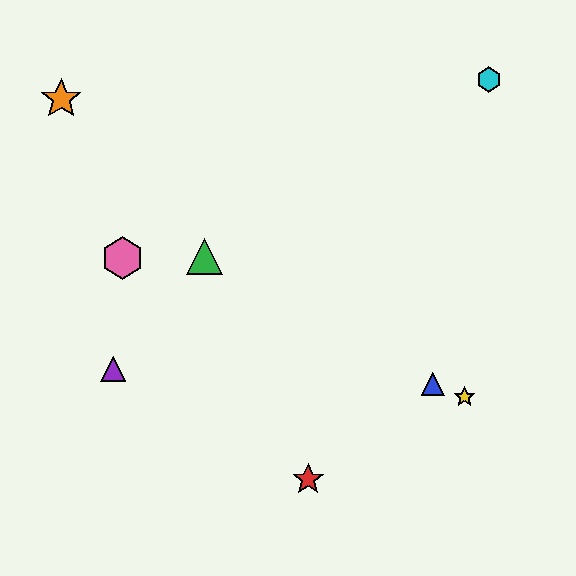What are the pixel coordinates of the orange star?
The orange star is at (61, 99).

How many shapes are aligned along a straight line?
3 shapes (the blue triangle, the yellow star, the pink hexagon) are aligned along a straight line.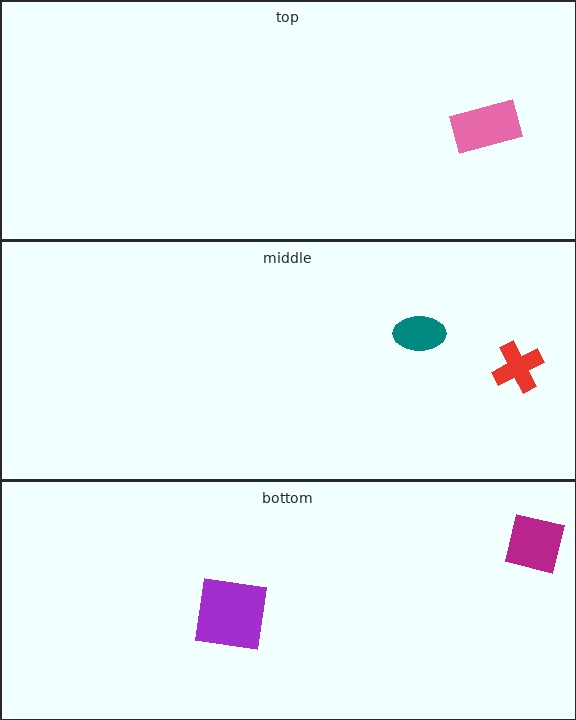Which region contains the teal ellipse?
The middle region.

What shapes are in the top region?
The pink rectangle.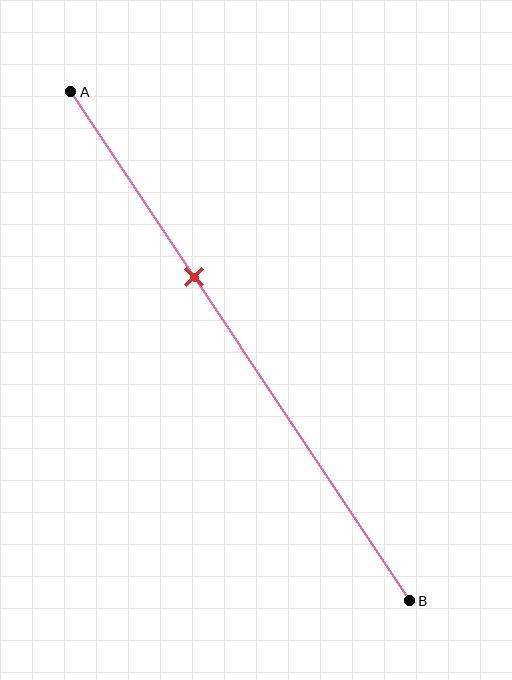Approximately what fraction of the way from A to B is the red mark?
The red mark is approximately 35% of the way from A to B.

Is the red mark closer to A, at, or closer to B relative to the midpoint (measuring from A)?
The red mark is closer to point A than the midpoint of segment AB.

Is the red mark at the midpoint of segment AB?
No, the mark is at about 35% from A, not at the 50% midpoint.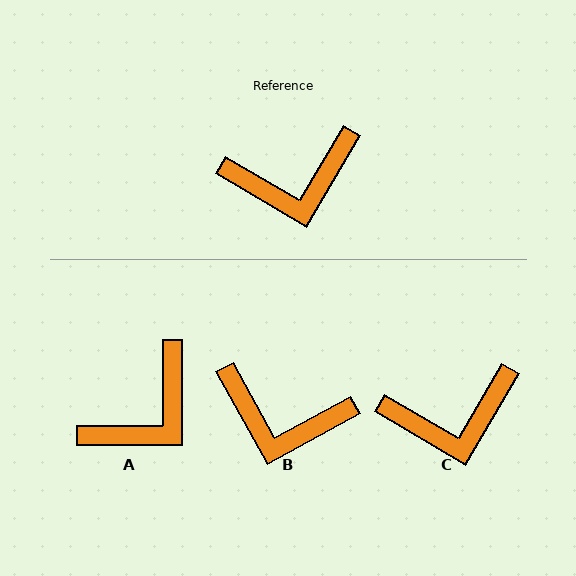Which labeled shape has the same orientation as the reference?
C.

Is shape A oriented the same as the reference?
No, it is off by about 30 degrees.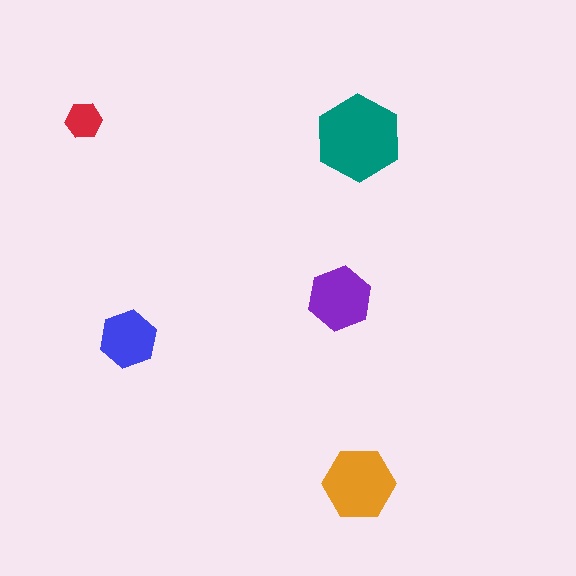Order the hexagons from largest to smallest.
the teal one, the orange one, the purple one, the blue one, the red one.